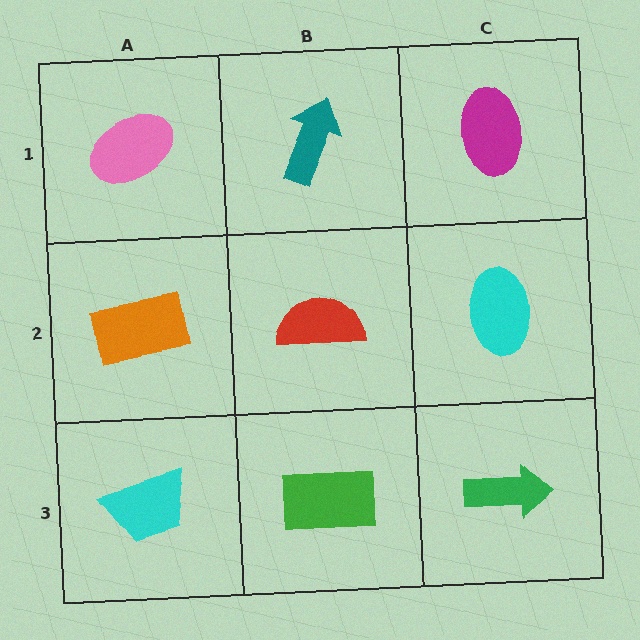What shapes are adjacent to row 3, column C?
A cyan ellipse (row 2, column C), a green rectangle (row 3, column B).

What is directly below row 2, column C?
A green arrow.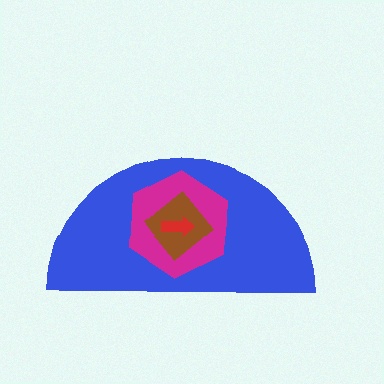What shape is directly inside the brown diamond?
The red arrow.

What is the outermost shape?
The blue semicircle.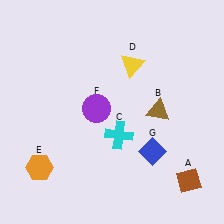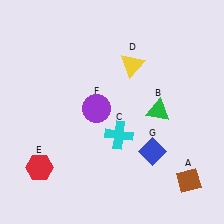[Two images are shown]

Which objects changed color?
B changed from brown to green. E changed from orange to red.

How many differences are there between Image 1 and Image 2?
There are 2 differences between the two images.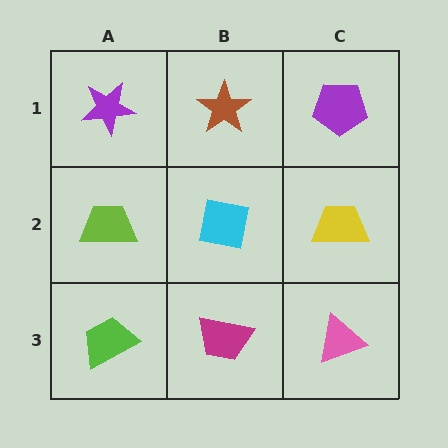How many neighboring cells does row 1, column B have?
3.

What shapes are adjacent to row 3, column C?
A yellow trapezoid (row 2, column C), a magenta trapezoid (row 3, column B).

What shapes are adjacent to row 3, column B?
A cyan square (row 2, column B), a lime trapezoid (row 3, column A), a pink triangle (row 3, column C).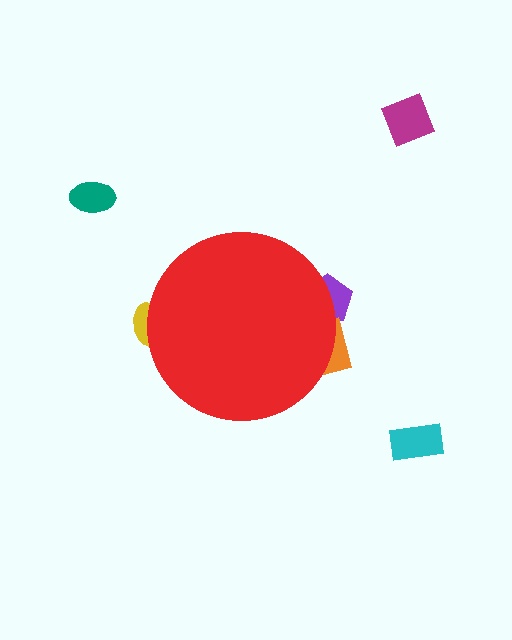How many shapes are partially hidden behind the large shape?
3 shapes are partially hidden.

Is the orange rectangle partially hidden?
Yes, the orange rectangle is partially hidden behind the red circle.